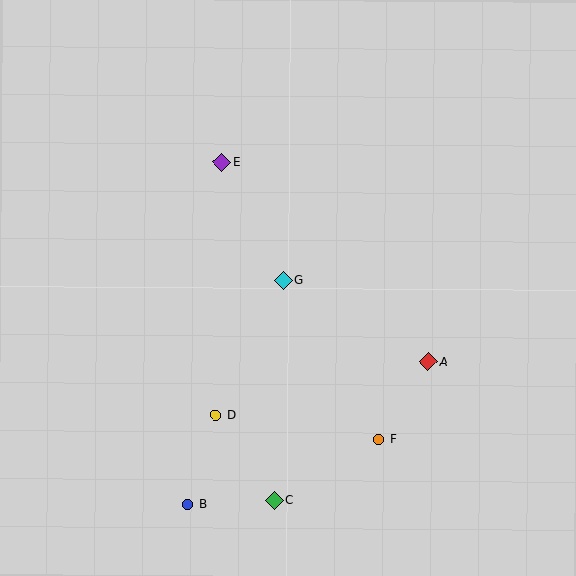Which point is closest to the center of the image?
Point G at (283, 280) is closest to the center.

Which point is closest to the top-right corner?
Point E is closest to the top-right corner.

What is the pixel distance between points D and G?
The distance between D and G is 151 pixels.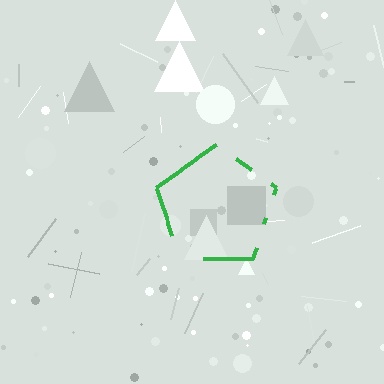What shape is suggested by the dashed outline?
The dashed outline suggests a pentagon.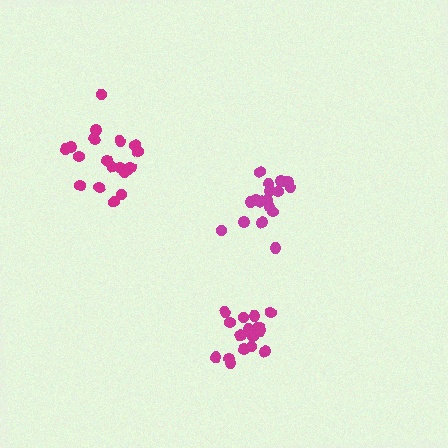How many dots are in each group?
Group 1: 17 dots, Group 2: 17 dots, Group 3: 19 dots (53 total).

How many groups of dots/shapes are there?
There are 3 groups.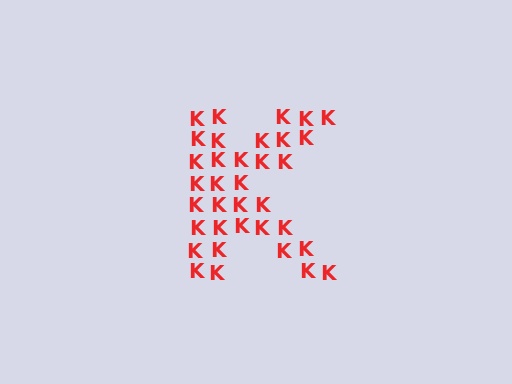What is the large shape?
The large shape is the letter K.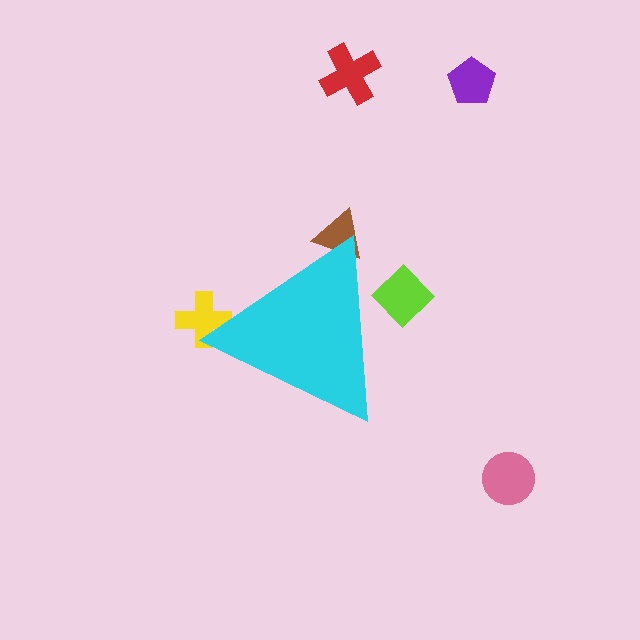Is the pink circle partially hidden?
No, the pink circle is fully visible.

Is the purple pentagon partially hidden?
No, the purple pentagon is fully visible.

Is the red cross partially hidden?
No, the red cross is fully visible.